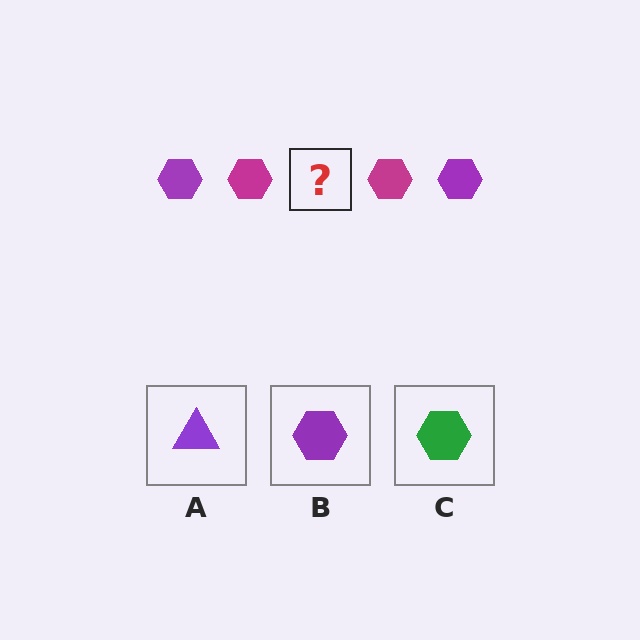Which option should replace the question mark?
Option B.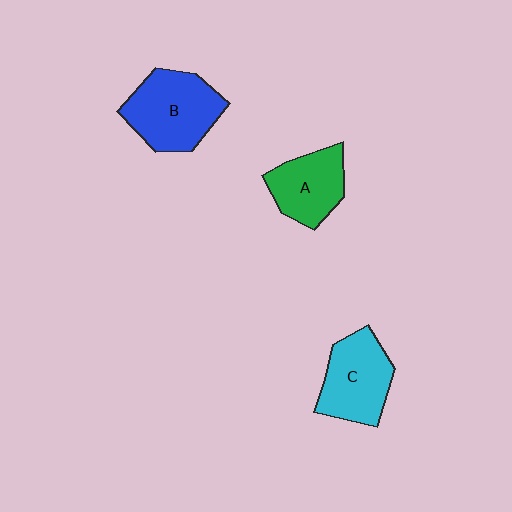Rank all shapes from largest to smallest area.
From largest to smallest: B (blue), C (cyan), A (green).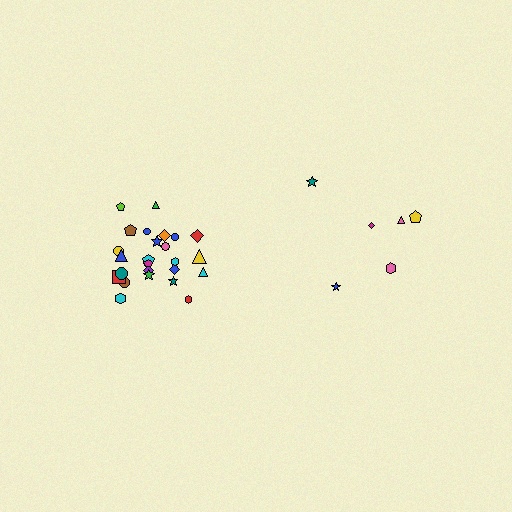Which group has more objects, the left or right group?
The left group.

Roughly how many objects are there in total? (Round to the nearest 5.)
Roughly 30 objects in total.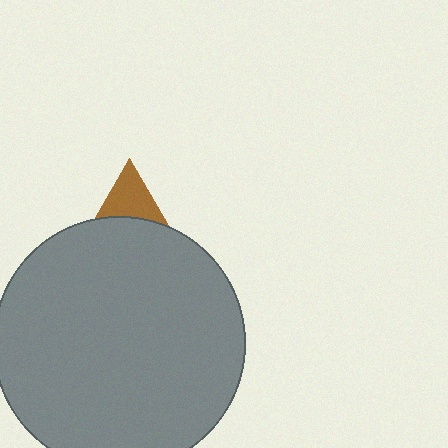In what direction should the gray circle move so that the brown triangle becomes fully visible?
The gray circle should move down. That is the shortest direction to clear the overlap and leave the brown triangle fully visible.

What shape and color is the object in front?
The object in front is a gray circle.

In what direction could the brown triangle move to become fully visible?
The brown triangle could move up. That would shift it out from behind the gray circle entirely.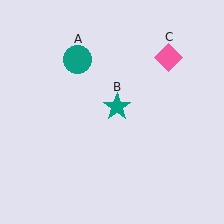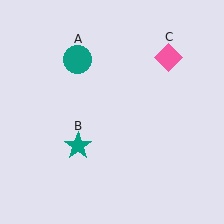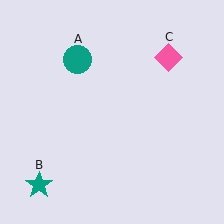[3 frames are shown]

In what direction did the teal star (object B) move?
The teal star (object B) moved down and to the left.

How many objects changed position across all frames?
1 object changed position: teal star (object B).